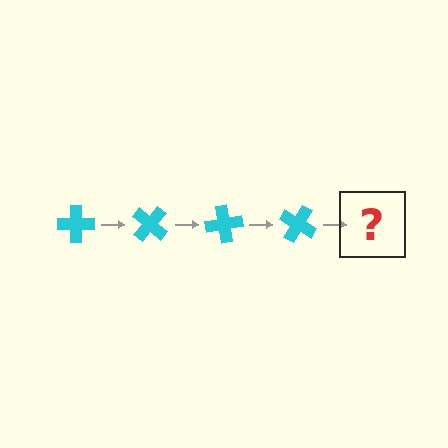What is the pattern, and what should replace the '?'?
The pattern is that the cross rotates 40 degrees each step. The '?' should be a cyan cross rotated 160 degrees.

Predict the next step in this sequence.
The next step is a cyan cross rotated 160 degrees.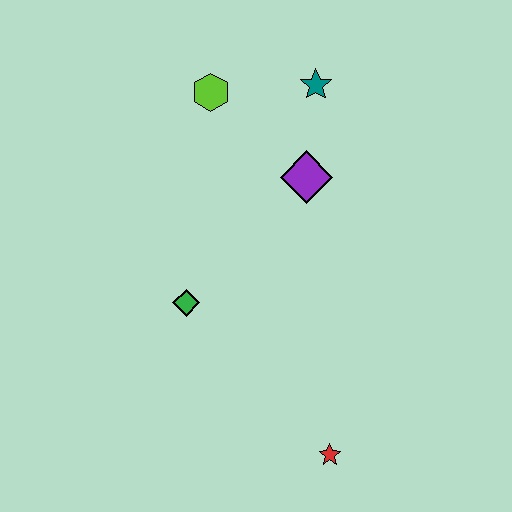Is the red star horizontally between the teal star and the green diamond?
No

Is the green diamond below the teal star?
Yes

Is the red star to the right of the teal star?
Yes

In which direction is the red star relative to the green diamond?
The red star is below the green diamond.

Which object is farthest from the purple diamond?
The red star is farthest from the purple diamond.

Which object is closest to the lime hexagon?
The teal star is closest to the lime hexagon.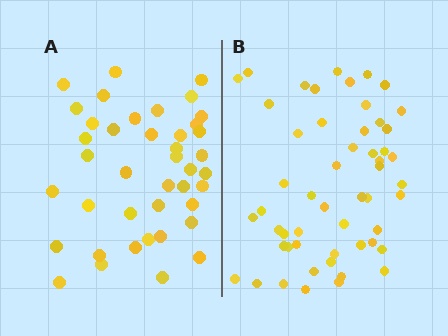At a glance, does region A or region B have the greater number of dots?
Region B (the right region) has more dots.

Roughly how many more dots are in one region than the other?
Region B has roughly 12 or so more dots than region A.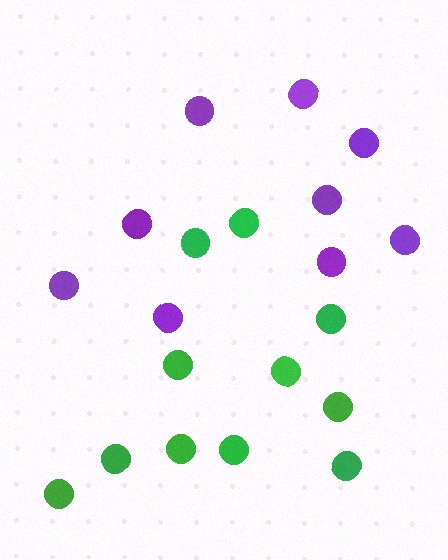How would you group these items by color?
There are 2 groups: one group of purple circles (9) and one group of green circles (11).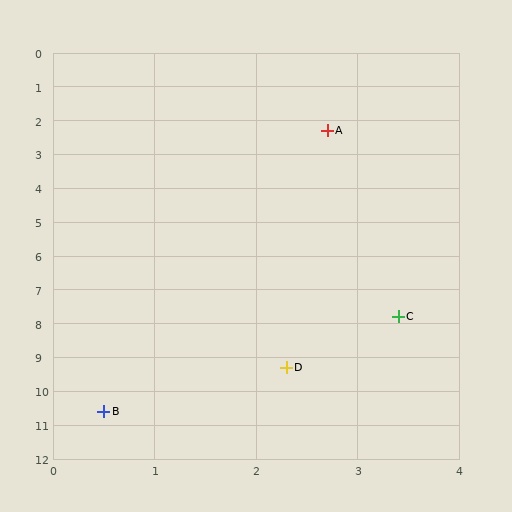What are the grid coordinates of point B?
Point B is at approximately (0.5, 10.6).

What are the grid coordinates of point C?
Point C is at approximately (3.4, 7.8).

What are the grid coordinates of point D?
Point D is at approximately (2.3, 9.3).